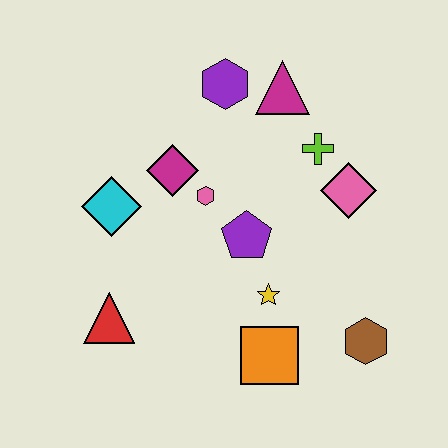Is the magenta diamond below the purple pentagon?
No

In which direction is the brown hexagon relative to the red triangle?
The brown hexagon is to the right of the red triangle.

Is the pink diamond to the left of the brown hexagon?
Yes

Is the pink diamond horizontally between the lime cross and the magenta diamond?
No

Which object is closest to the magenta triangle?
The purple hexagon is closest to the magenta triangle.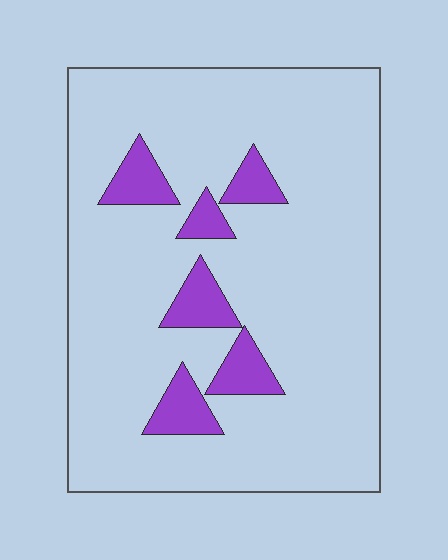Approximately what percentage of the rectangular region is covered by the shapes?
Approximately 10%.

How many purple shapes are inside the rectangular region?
6.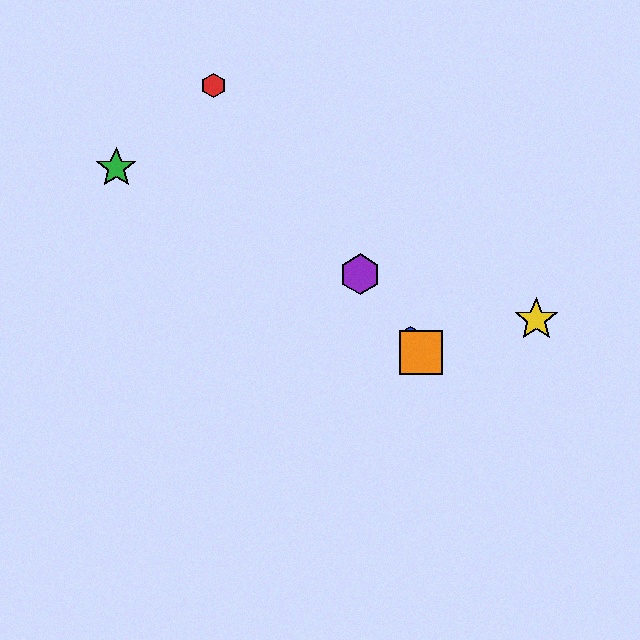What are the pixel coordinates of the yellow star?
The yellow star is at (536, 320).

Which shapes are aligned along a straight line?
The red hexagon, the blue hexagon, the purple hexagon, the orange square are aligned along a straight line.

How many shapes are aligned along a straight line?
4 shapes (the red hexagon, the blue hexagon, the purple hexagon, the orange square) are aligned along a straight line.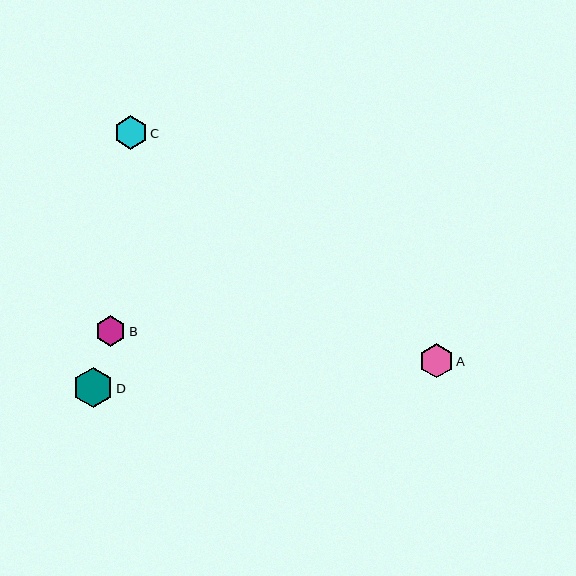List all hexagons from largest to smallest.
From largest to smallest: D, A, C, B.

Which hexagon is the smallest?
Hexagon B is the smallest with a size of approximately 30 pixels.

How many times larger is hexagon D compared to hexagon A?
Hexagon D is approximately 1.2 times the size of hexagon A.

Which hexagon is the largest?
Hexagon D is the largest with a size of approximately 40 pixels.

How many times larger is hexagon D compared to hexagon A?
Hexagon D is approximately 1.2 times the size of hexagon A.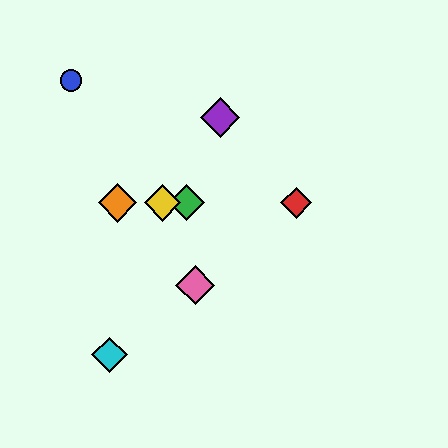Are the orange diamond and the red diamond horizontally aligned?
Yes, both are at y≈203.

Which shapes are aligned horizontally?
The red diamond, the green diamond, the yellow diamond, the orange diamond are aligned horizontally.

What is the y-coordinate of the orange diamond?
The orange diamond is at y≈203.